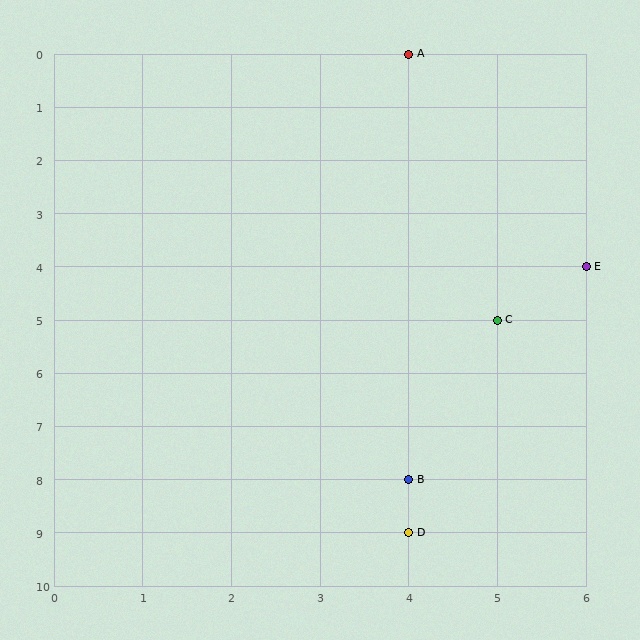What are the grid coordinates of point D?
Point D is at grid coordinates (4, 9).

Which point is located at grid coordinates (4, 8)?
Point B is at (4, 8).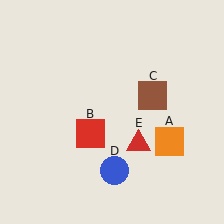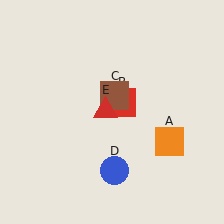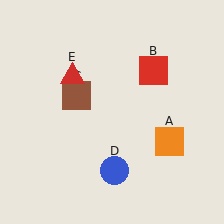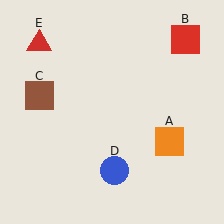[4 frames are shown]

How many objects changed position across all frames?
3 objects changed position: red square (object B), brown square (object C), red triangle (object E).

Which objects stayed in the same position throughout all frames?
Orange square (object A) and blue circle (object D) remained stationary.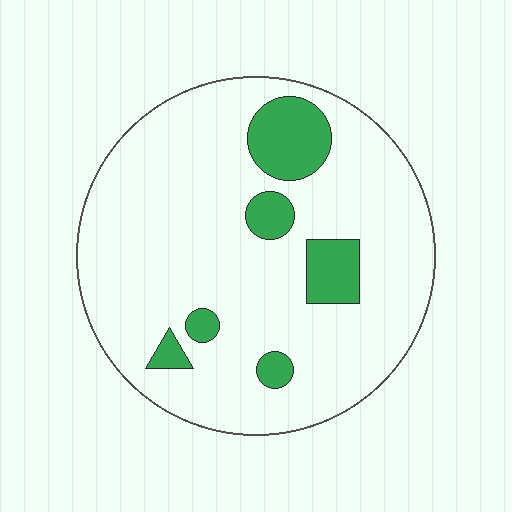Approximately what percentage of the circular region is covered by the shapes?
Approximately 15%.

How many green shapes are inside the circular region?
6.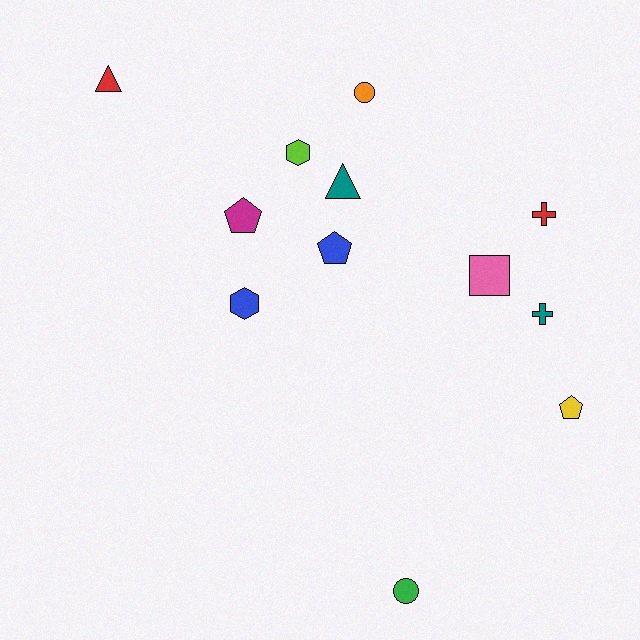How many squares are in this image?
There is 1 square.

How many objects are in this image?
There are 12 objects.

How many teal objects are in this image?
There are 2 teal objects.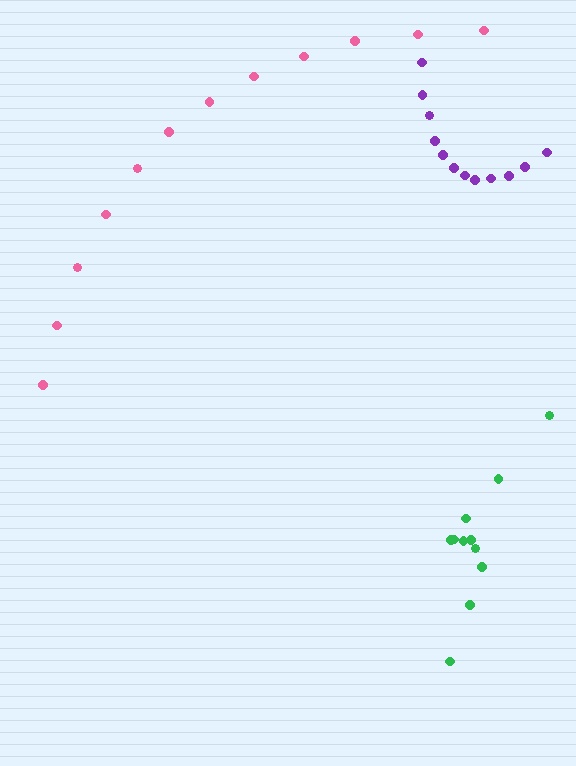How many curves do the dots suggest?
There are 3 distinct paths.